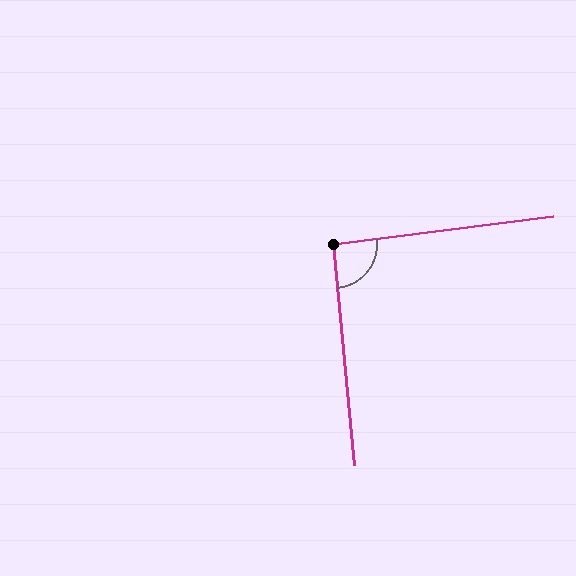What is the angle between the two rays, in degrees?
Approximately 92 degrees.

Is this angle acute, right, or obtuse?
It is approximately a right angle.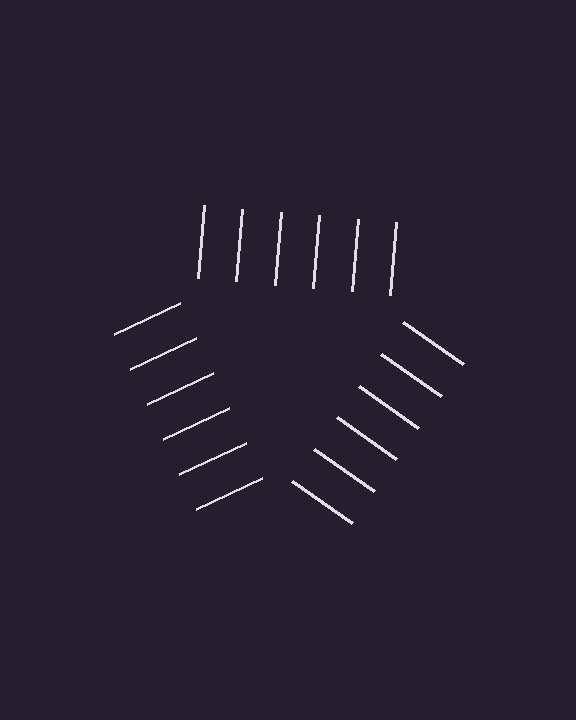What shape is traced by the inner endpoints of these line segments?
An illusory triangle — the line segments terminate on its edges but no continuous stroke is drawn.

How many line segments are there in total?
18 — 6 along each of the 3 edges.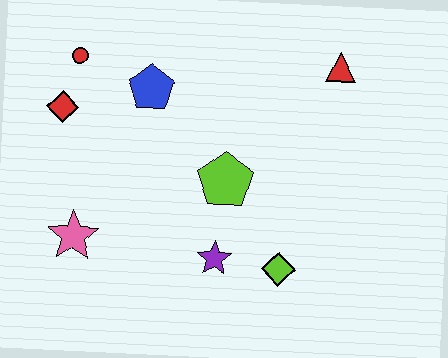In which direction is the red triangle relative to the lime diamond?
The red triangle is above the lime diamond.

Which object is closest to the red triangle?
The lime pentagon is closest to the red triangle.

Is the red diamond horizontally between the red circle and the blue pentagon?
No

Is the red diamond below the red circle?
Yes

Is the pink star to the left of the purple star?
Yes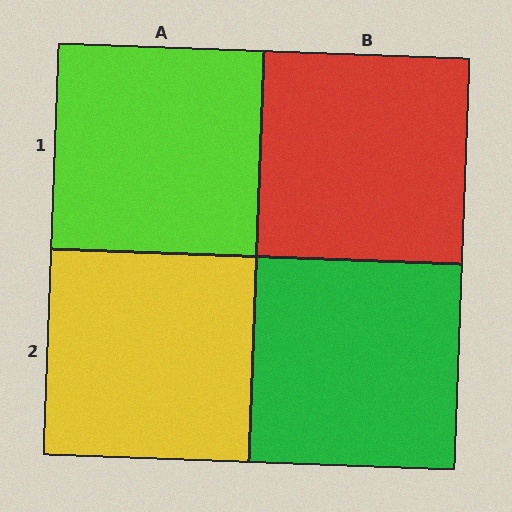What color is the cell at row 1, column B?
Red.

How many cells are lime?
1 cell is lime.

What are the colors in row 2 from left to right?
Yellow, green.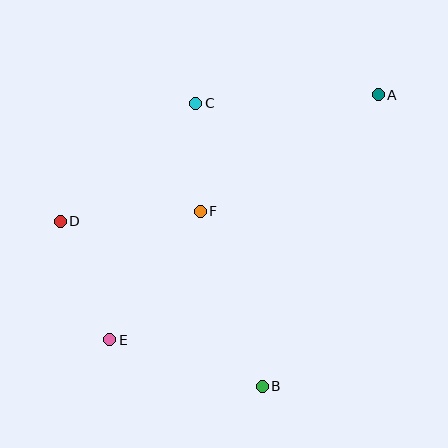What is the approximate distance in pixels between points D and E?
The distance between D and E is approximately 128 pixels.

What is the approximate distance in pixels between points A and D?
The distance between A and D is approximately 342 pixels.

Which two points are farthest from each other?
Points A and E are farthest from each other.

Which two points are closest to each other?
Points C and F are closest to each other.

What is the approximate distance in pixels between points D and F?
The distance between D and F is approximately 140 pixels.